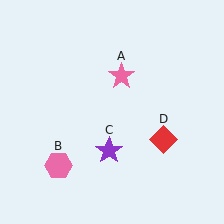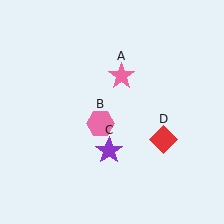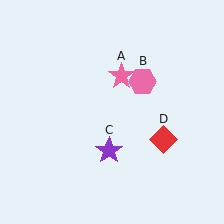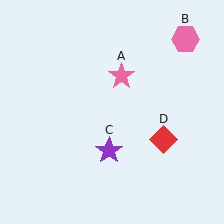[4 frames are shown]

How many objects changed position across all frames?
1 object changed position: pink hexagon (object B).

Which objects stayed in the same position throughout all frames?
Pink star (object A) and purple star (object C) and red diamond (object D) remained stationary.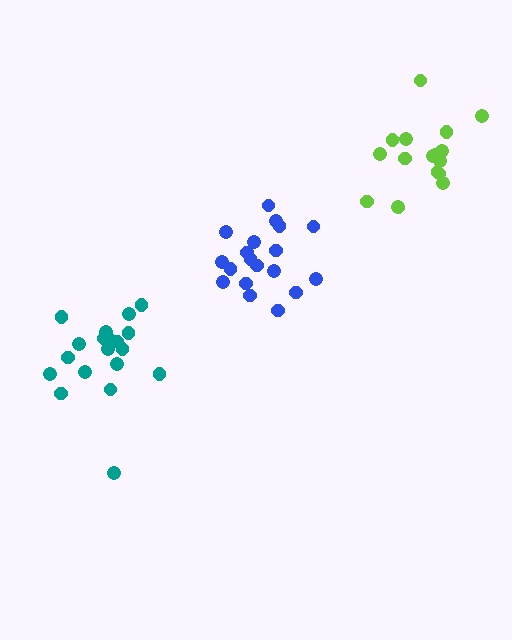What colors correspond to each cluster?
The clusters are colored: blue, teal, lime.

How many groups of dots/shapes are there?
There are 3 groups.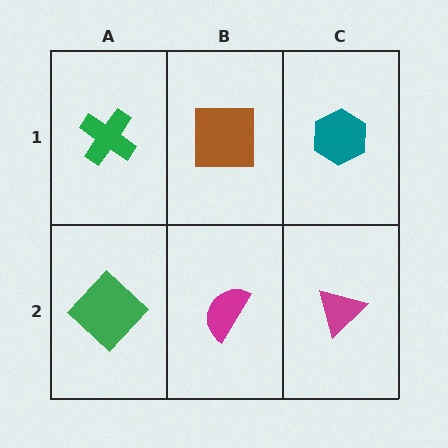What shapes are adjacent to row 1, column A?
A green diamond (row 2, column A), a brown square (row 1, column B).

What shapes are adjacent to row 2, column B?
A brown square (row 1, column B), a green diamond (row 2, column A), a magenta triangle (row 2, column C).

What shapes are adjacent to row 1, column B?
A magenta semicircle (row 2, column B), a green cross (row 1, column A), a teal hexagon (row 1, column C).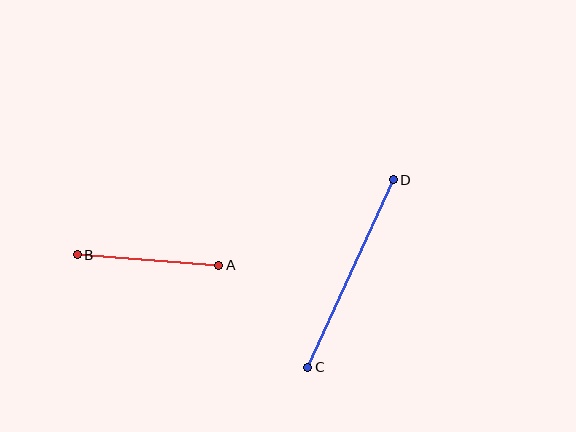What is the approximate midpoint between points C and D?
The midpoint is at approximately (350, 274) pixels.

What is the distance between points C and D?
The distance is approximately 206 pixels.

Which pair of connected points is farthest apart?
Points C and D are farthest apart.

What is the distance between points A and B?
The distance is approximately 142 pixels.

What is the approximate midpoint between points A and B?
The midpoint is at approximately (148, 260) pixels.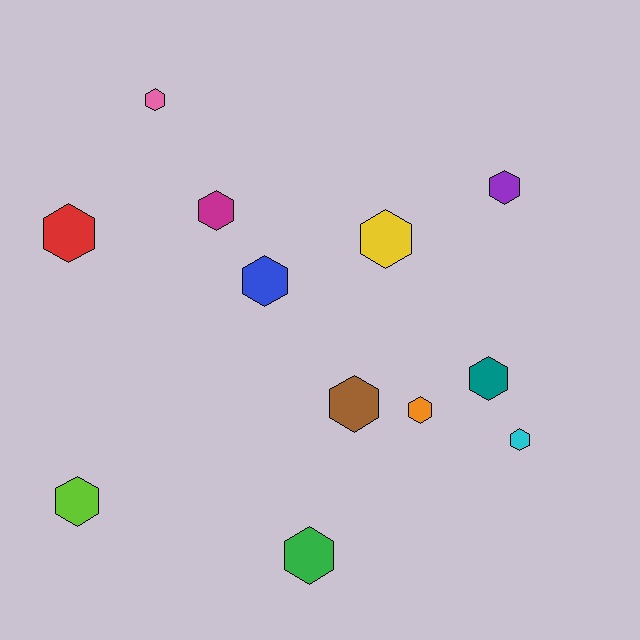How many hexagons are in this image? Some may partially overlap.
There are 12 hexagons.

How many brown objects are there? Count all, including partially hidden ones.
There is 1 brown object.